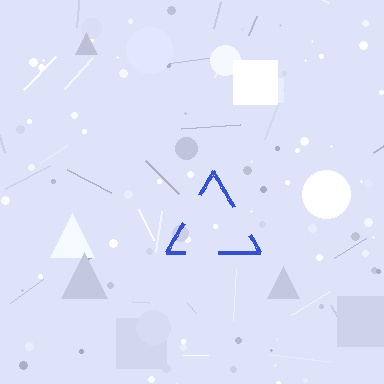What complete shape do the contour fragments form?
The contour fragments form a triangle.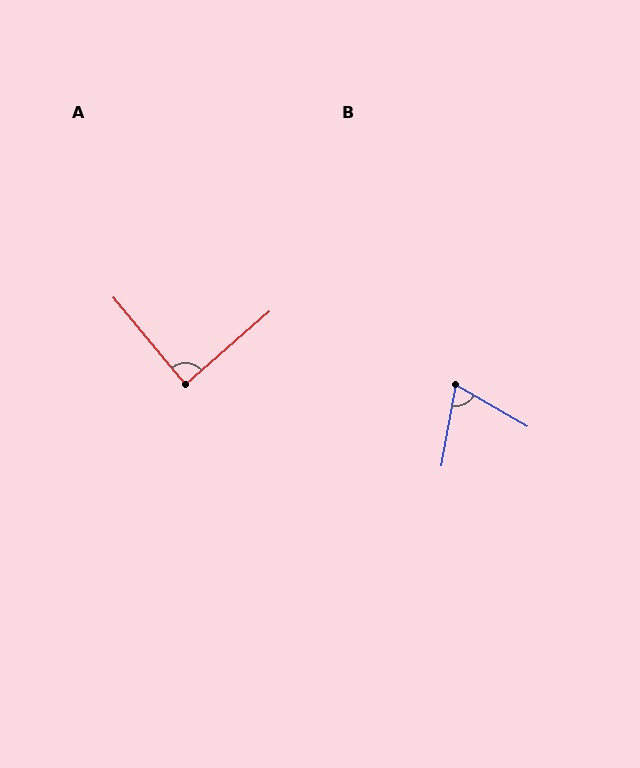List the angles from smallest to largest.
B (70°), A (89°).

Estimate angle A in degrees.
Approximately 89 degrees.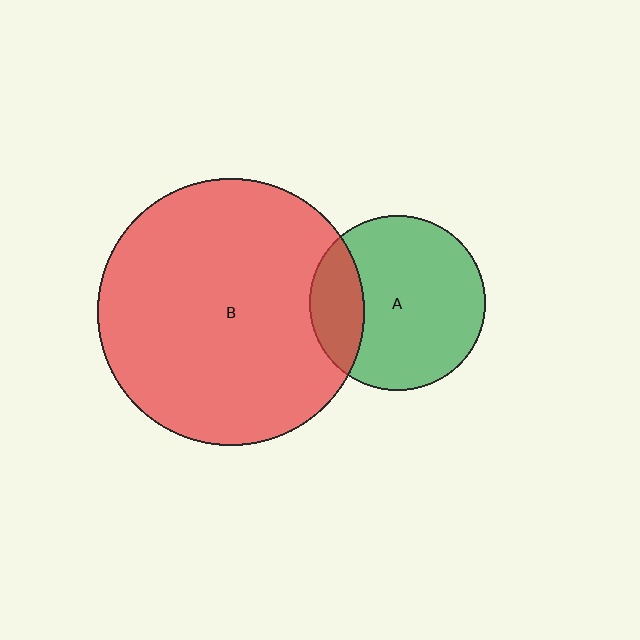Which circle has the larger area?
Circle B (red).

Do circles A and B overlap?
Yes.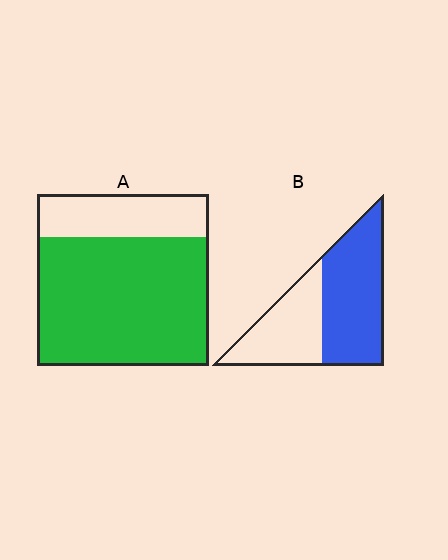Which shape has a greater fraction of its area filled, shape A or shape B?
Shape A.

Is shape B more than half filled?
Yes.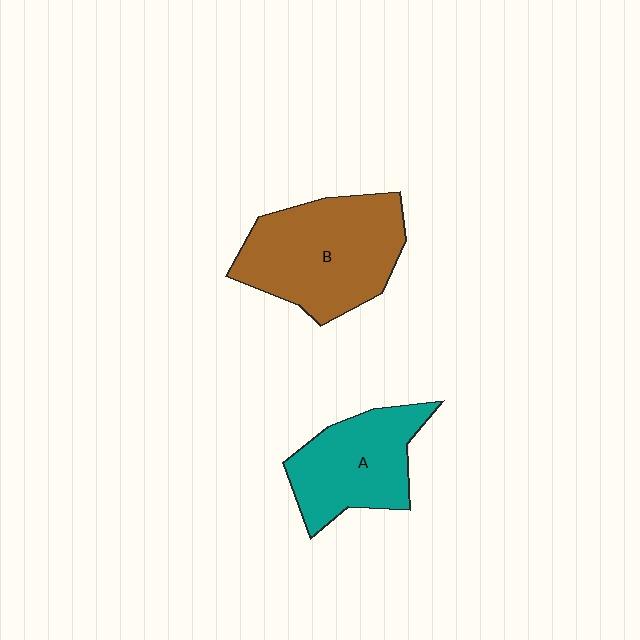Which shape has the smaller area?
Shape A (teal).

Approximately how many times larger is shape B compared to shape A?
Approximately 1.4 times.